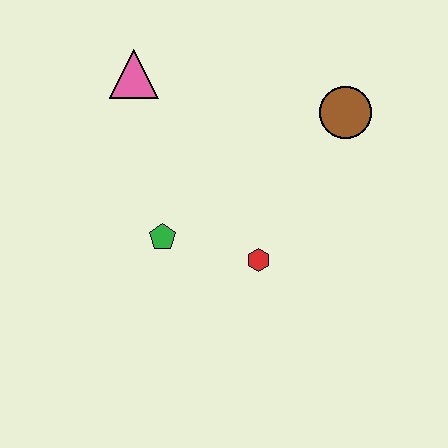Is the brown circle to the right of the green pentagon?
Yes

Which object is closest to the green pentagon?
The red hexagon is closest to the green pentagon.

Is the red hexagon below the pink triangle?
Yes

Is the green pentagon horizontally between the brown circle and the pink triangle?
Yes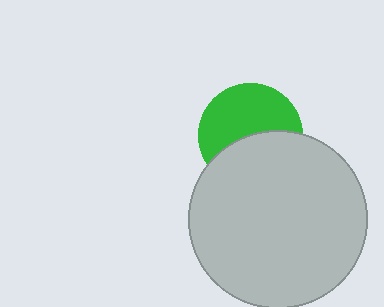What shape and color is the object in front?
The object in front is a light gray circle.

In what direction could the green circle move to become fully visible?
The green circle could move up. That would shift it out from behind the light gray circle entirely.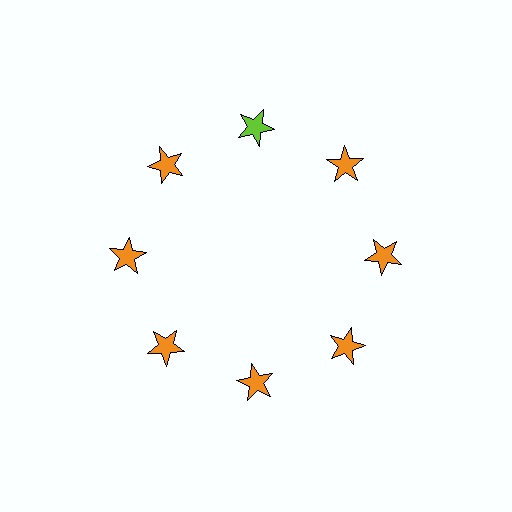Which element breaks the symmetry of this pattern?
The lime star at roughly the 12 o'clock position breaks the symmetry. All other shapes are orange stars.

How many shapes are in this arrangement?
There are 8 shapes arranged in a ring pattern.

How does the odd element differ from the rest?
It has a different color: lime instead of orange.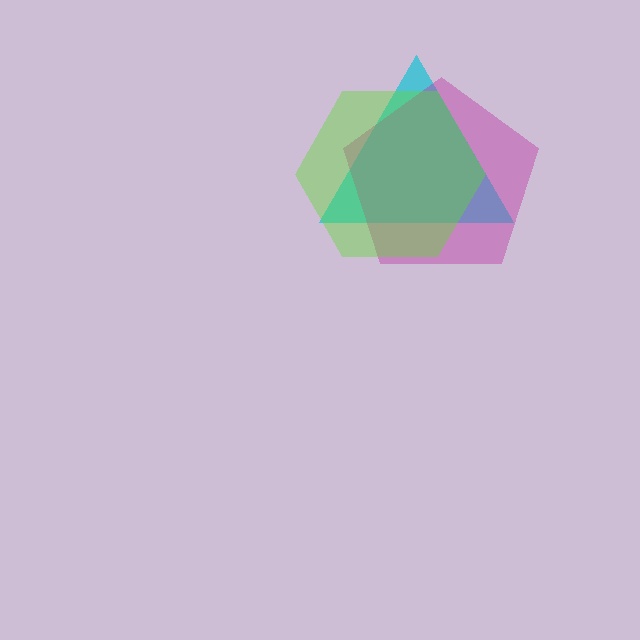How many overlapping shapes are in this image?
There are 3 overlapping shapes in the image.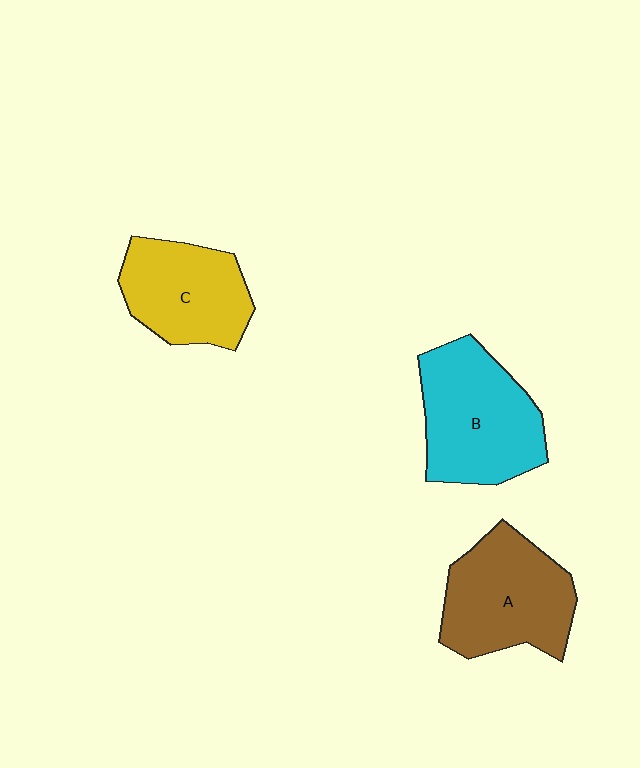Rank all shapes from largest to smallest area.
From largest to smallest: B (cyan), A (brown), C (yellow).